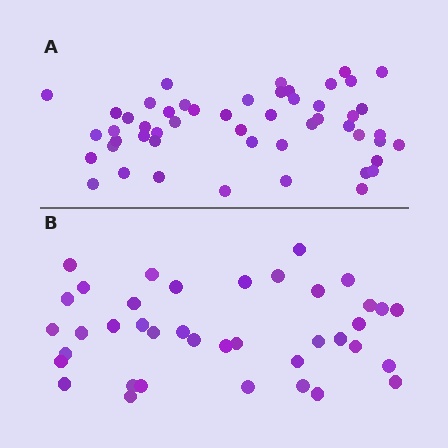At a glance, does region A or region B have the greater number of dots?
Region A (the top region) has more dots.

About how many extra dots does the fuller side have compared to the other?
Region A has roughly 12 or so more dots than region B.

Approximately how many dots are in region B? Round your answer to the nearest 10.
About 40 dots. (The exact count is 39, which rounds to 40.)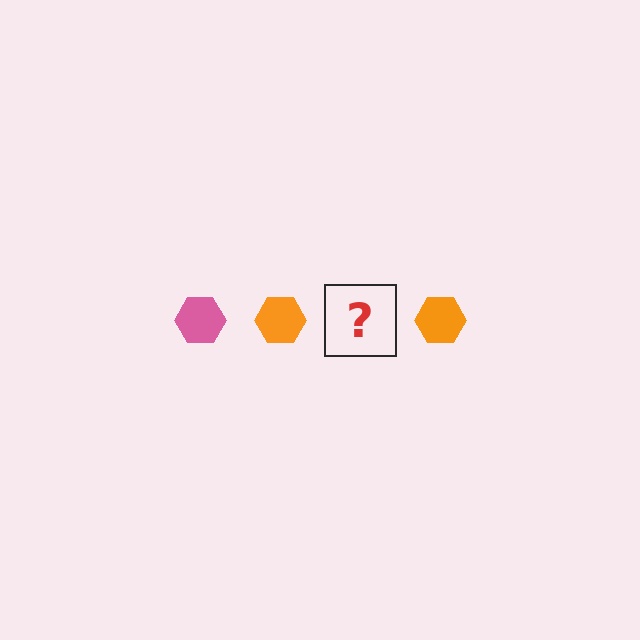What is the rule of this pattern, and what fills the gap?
The rule is that the pattern cycles through pink, orange hexagons. The gap should be filled with a pink hexagon.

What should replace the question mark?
The question mark should be replaced with a pink hexagon.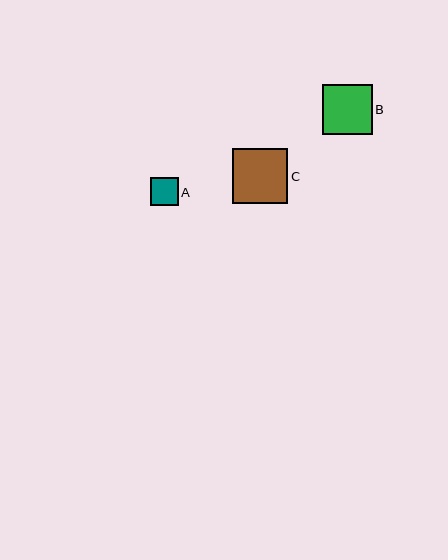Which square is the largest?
Square C is the largest with a size of approximately 55 pixels.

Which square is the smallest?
Square A is the smallest with a size of approximately 28 pixels.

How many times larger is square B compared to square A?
Square B is approximately 1.8 times the size of square A.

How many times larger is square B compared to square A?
Square B is approximately 1.8 times the size of square A.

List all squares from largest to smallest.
From largest to smallest: C, B, A.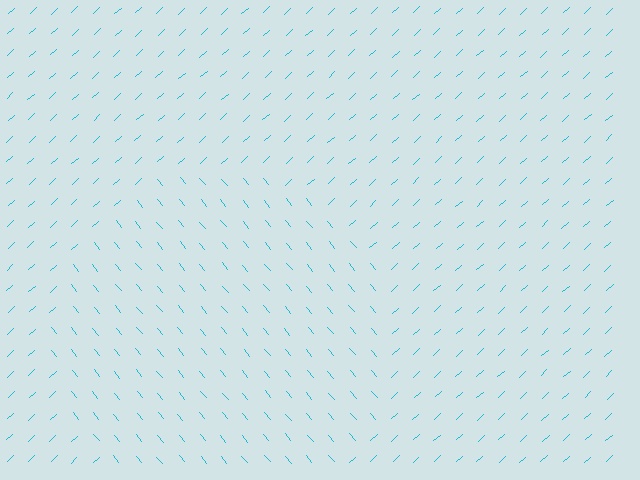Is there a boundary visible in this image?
Yes, there is a texture boundary formed by a change in line orientation.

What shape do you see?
I see a circle.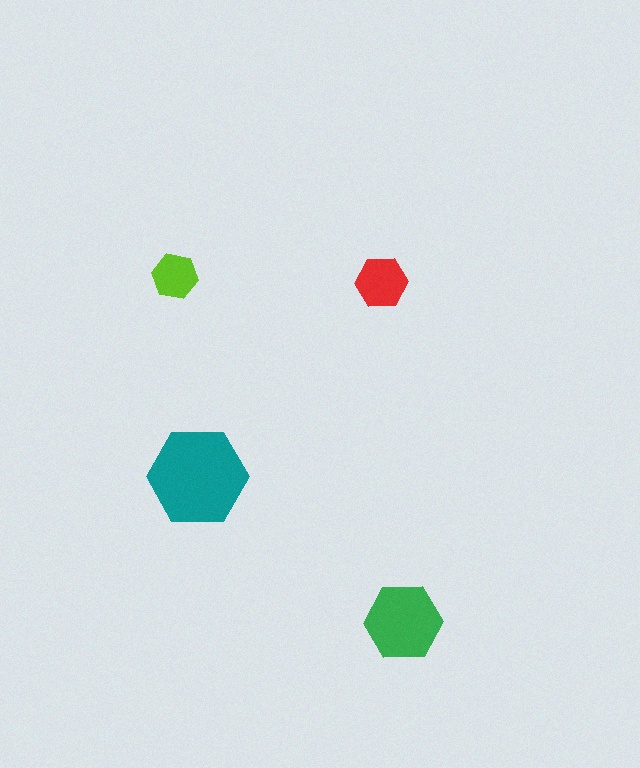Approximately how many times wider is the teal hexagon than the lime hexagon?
About 2 times wider.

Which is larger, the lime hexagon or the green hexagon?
The green one.